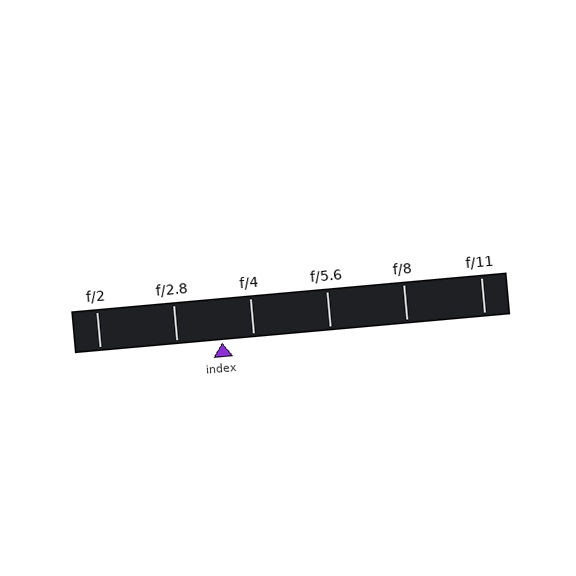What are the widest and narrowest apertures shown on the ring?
The widest aperture shown is f/2 and the narrowest is f/11.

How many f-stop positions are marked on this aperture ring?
There are 6 f-stop positions marked.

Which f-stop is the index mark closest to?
The index mark is closest to f/4.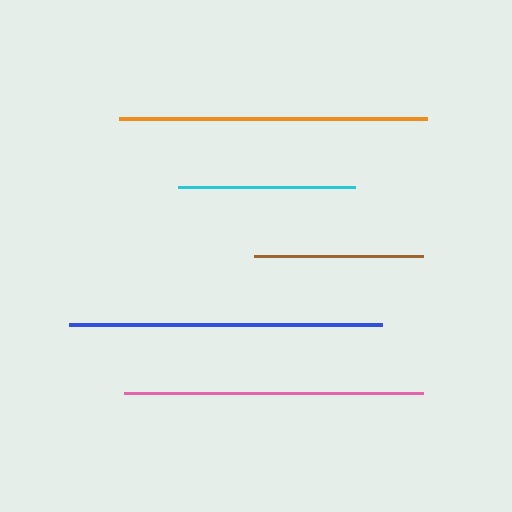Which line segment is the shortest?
The brown line is the shortest at approximately 170 pixels.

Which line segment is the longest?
The blue line is the longest at approximately 313 pixels.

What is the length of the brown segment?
The brown segment is approximately 170 pixels long.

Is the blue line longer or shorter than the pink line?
The blue line is longer than the pink line.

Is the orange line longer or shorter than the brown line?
The orange line is longer than the brown line.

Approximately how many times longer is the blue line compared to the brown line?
The blue line is approximately 1.8 times the length of the brown line.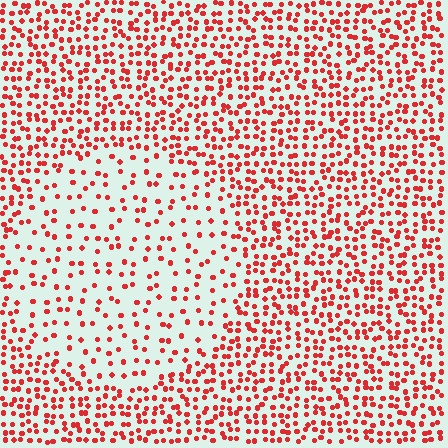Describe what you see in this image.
The image contains small red elements arranged at two different densities. A circle-shaped region is visible where the elements are less densely packed than the surrounding area.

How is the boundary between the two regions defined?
The boundary is defined by a change in element density (approximately 2.3x ratio). All elements are the same color, size, and shape.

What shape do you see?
I see a circle.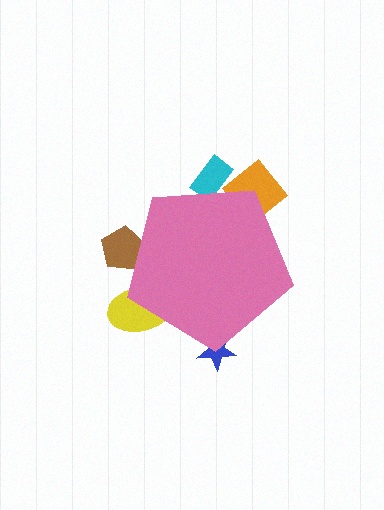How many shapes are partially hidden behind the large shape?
5 shapes are partially hidden.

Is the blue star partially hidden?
Yes, the blue star is partially hidden behind the pink pentagon.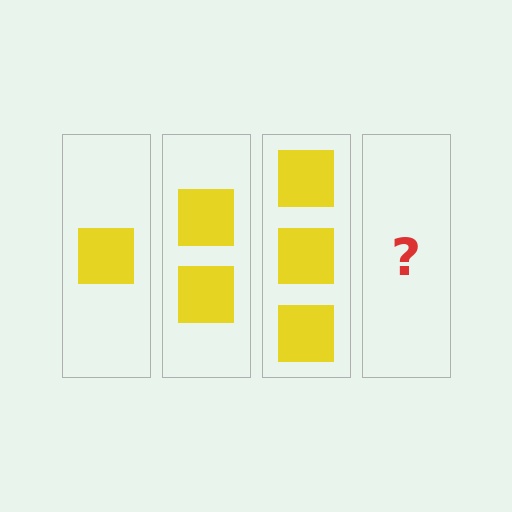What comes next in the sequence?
The next element should be 4 squares.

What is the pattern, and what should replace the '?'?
The pattern is that each step adds one more square. The '?' should be 4 squares.